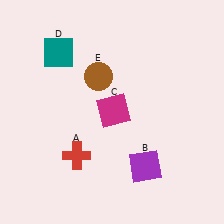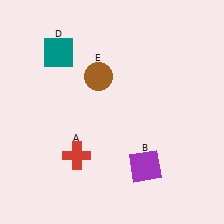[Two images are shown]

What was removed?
The magenta square (C) was removed in Image 2.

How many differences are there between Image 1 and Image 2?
There is 1 difference between the two images.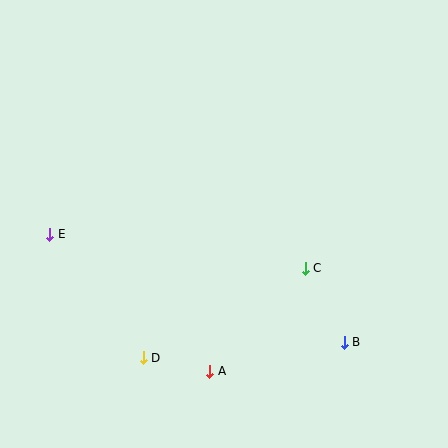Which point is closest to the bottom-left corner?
Point D is closest to the bottom-left corner.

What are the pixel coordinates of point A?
Point A is at (210, 371).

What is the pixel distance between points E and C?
The distance between E and C is 257 pixels.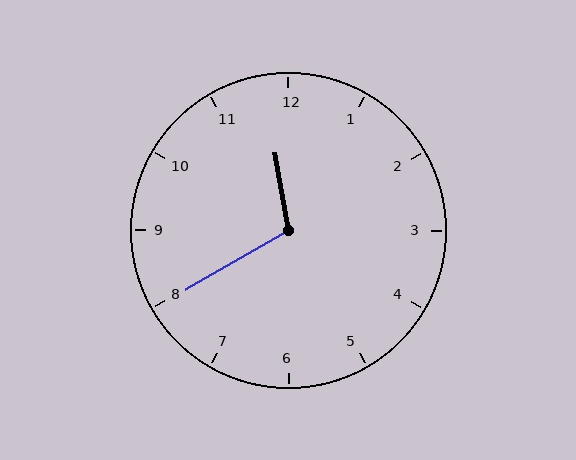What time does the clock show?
11:40.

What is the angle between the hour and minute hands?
Approximately 110 degrees.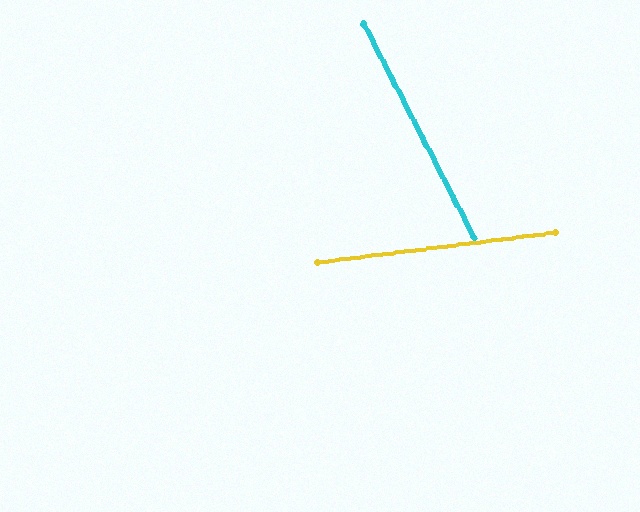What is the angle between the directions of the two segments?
Approximately 70 degrees.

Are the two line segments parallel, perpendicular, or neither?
Neither parallel nor perpendicular — they differ by about 70°.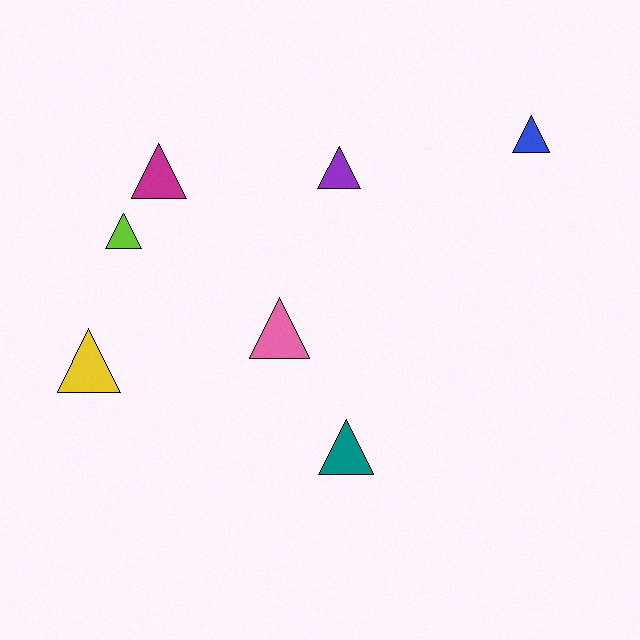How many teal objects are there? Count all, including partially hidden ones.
There is 1 teal object.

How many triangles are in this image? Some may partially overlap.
There are 7 triangles.